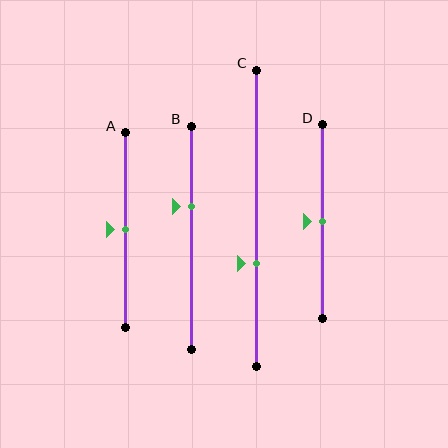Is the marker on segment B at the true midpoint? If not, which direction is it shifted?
No, the marker on segment B is shifted upward by about 14% of the segment length.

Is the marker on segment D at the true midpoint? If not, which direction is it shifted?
Yes, the marker on segment D is at the true midpoint.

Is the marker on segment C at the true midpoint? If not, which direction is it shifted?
No, the marker on segment C is shifted downward by about 15% of the segment length.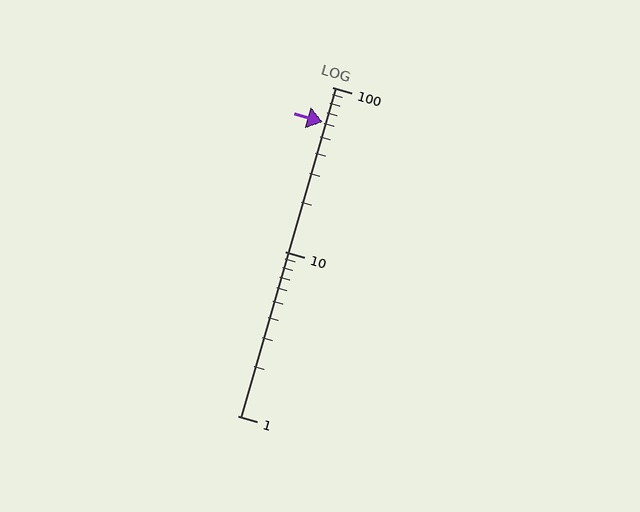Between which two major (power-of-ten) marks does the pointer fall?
The pointer is between 10 and 100.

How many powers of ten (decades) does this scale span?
The scale spans 2 decades, from 1 to 100.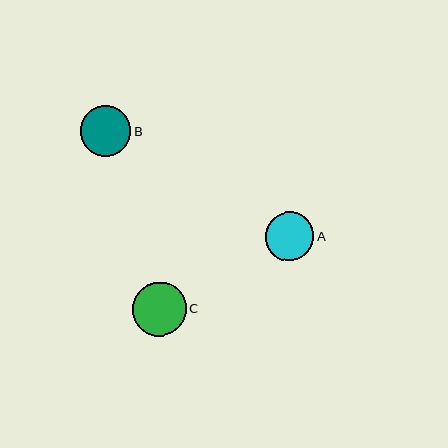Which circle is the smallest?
Circle A is the smallest with a size of approximately 49 pixels.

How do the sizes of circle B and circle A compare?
Circle B and circle A are approximately the same size.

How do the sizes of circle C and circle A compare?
Circle C and circle A are approximately the same size.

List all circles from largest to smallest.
From largest to smallest: C, B, A.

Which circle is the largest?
Circle C is the largest with a size of approximately 53 pixels.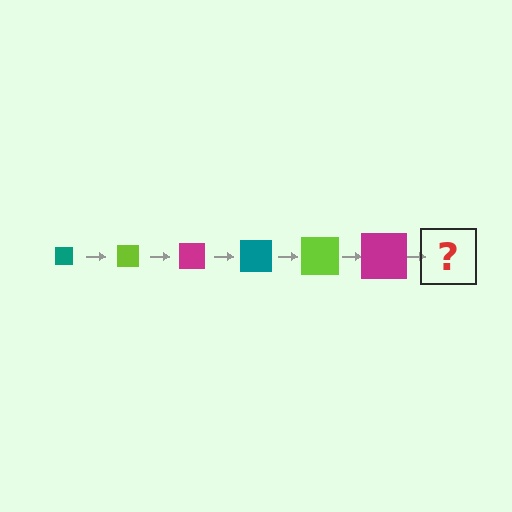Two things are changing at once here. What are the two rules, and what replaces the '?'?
The two rules are that the square grows larger each step and the color cycles through teal, lime, and magenta. The '?' should be a teal square, larger than the previous one.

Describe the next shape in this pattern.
It should be a teal square, larger than the previous one.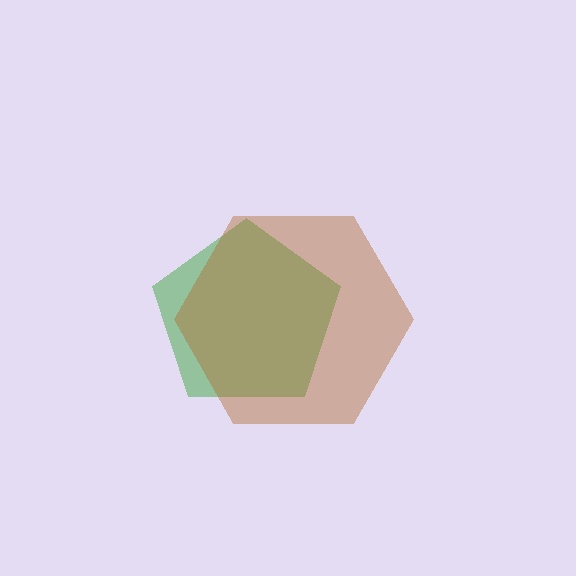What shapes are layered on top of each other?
The layered shapes are: a green pentagon, a brown hexagon.